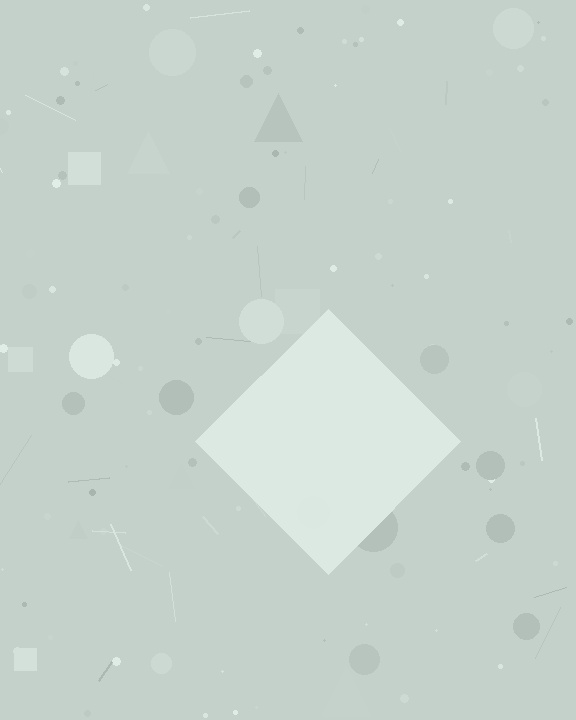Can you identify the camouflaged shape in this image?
The camouflaged shape is a diamond.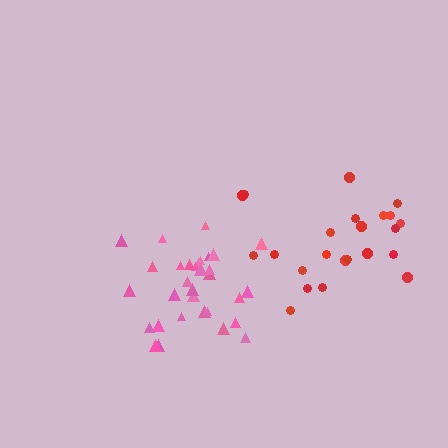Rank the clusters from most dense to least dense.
pink, red.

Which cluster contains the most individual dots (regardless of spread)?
Pink (32).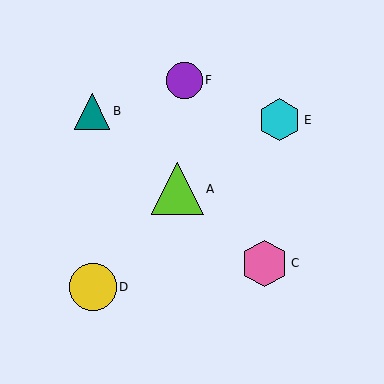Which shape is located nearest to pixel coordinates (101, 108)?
The teal triangle (labeled B) at (92, 111) is nearest to that location.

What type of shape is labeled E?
Shape E is a cyan hexagon.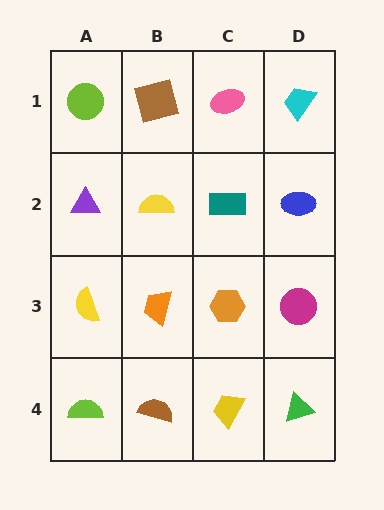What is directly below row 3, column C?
A yellow trapezoid.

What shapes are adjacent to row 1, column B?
A yellow semicircle (row 2, column B), a lime circle (row 1, column A), a pink ellipse (row 1, column C).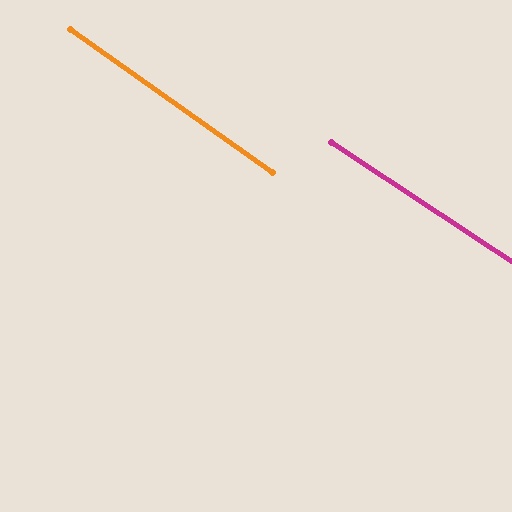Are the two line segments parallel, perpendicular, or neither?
Parallel — their directions differ by only 1.7°.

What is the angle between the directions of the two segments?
Approximately 2 degrees.